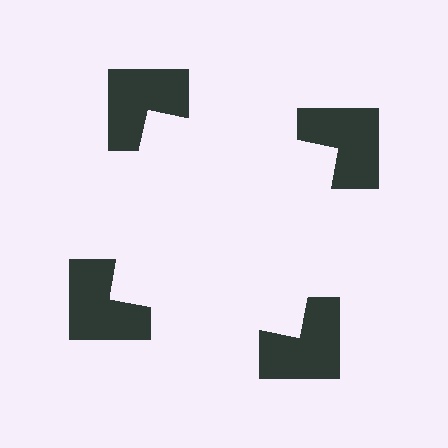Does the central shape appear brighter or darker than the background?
It typically appears slightly brighter than the background, even though no actual brightness change is drawn.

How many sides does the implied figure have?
4 sides.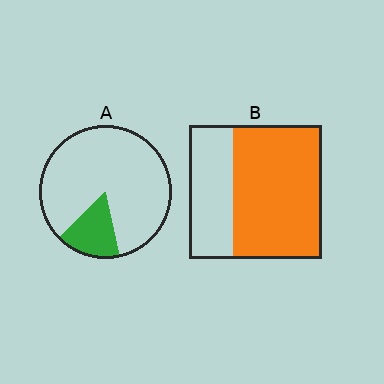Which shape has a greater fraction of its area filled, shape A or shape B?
Shape B.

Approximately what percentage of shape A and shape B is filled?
A is approximately 15% and B is approximately 65%.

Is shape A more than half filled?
No.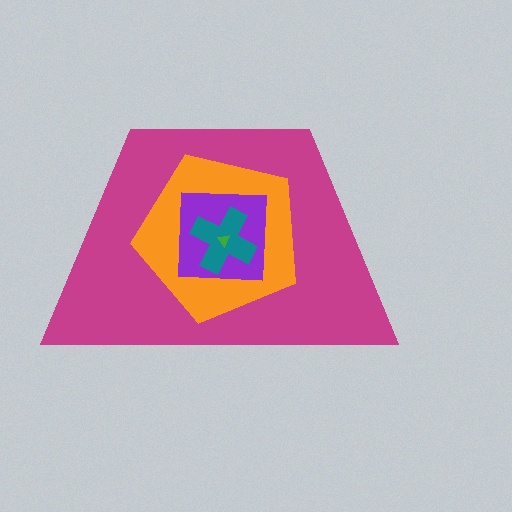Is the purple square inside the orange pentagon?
Yes.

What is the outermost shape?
The magenta trapezoid.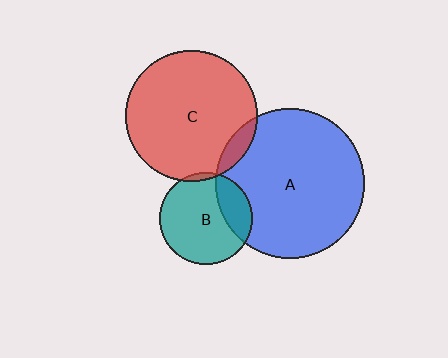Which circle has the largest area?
Circle A (blue).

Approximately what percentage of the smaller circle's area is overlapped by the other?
Approximately 25%.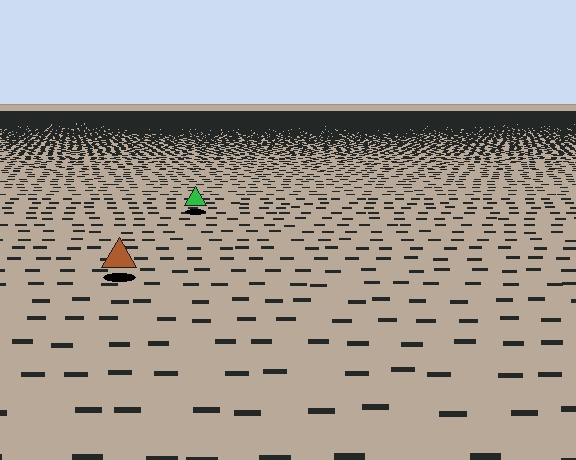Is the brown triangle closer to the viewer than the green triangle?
Yes. The brown triangle is closer — you can tell from the texture gradient: the ground texture is coarser near it.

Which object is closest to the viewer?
The brown triangle is closest. The texture marks near it are larger and more spread out.